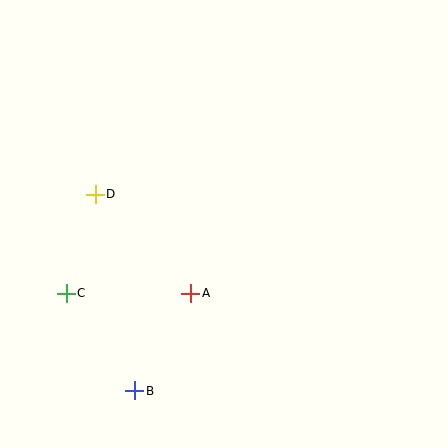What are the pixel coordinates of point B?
Point B is at (135, 391).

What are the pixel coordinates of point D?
Point D is at (95, 194).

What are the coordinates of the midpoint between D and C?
The midpoint between D and C is at (81, 244).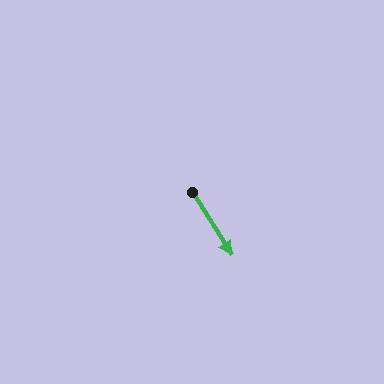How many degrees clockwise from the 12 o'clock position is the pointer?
Approximately 147 degrees.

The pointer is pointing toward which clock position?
Roughly 5 o'clock.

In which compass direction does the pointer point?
Southeast.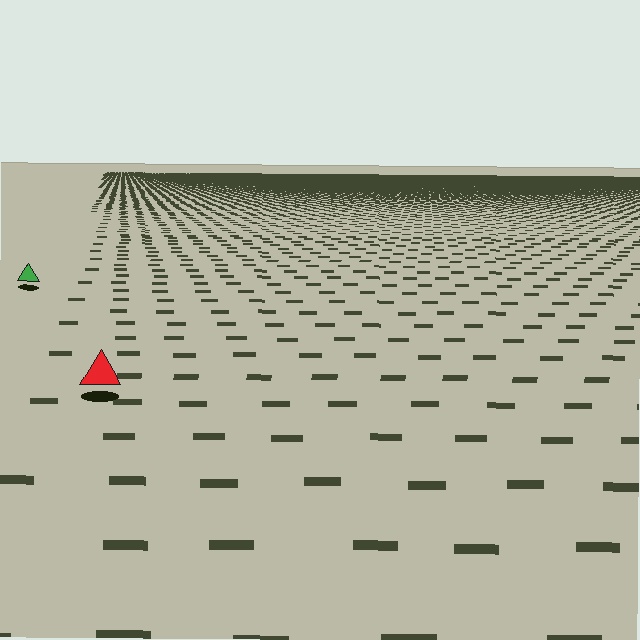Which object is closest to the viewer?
The red triangle is closest. The texture marks near it are larger and more spread out.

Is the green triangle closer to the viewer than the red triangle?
No. The red triangle is closer — you can tell from the texture gradient: the ground texture is coarser near it.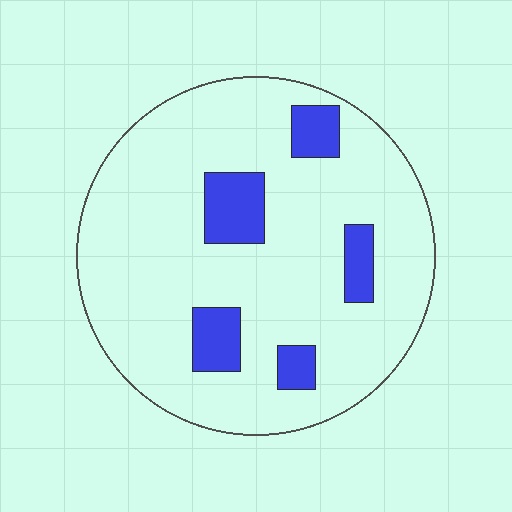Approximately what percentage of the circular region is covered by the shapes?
Approximately 15%.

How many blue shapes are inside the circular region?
5.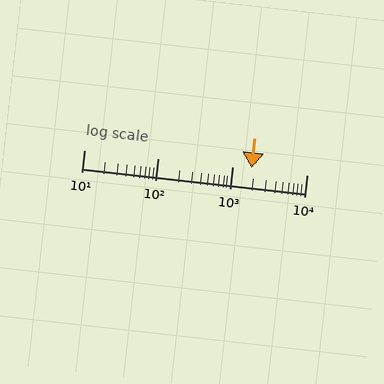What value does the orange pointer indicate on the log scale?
The pointer indicates approximately 1800.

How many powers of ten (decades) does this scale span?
The scale spans 3 decades, from 10 to 10000.